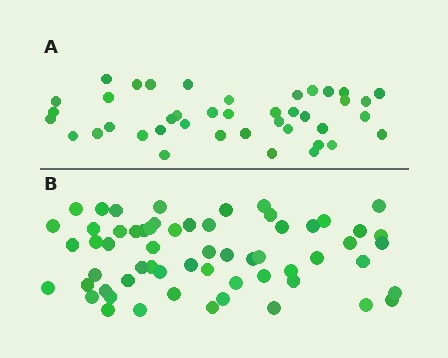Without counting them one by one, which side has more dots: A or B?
Region B (the bottom region) has more dots.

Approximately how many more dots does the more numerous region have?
Region B has approximately 20 more dots than region A.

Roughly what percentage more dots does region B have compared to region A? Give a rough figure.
About 45% more.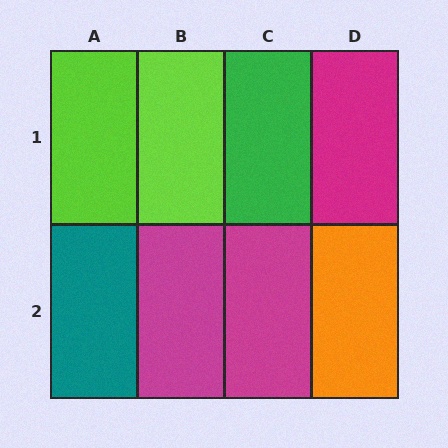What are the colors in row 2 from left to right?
Teal, magenta, magenta, orange.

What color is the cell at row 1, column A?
Lime.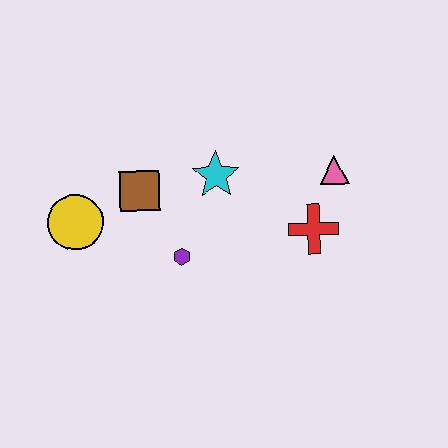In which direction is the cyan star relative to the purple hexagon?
The cyan star is above the purple hexagon.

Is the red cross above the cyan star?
No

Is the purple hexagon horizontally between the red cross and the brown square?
Yes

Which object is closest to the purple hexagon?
The brown square is closest to the purple hexagon.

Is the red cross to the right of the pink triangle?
No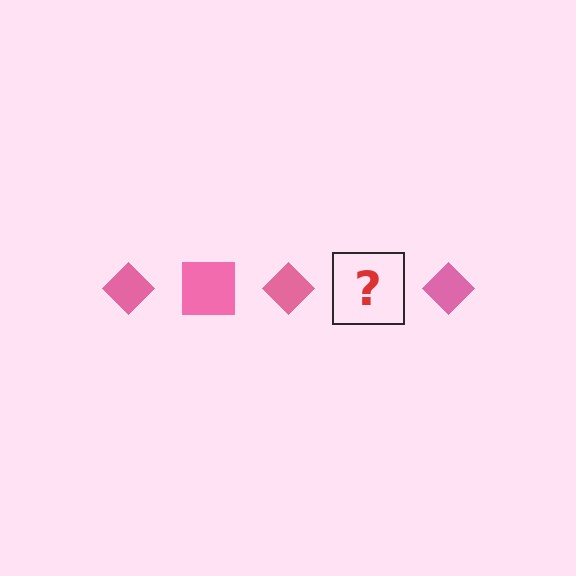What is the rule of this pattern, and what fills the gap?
The rule is that the pattern cycles through diamond, square shapes in pink. The gap should be filled with a pink square.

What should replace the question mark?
The question mark should be replaced with a pink square.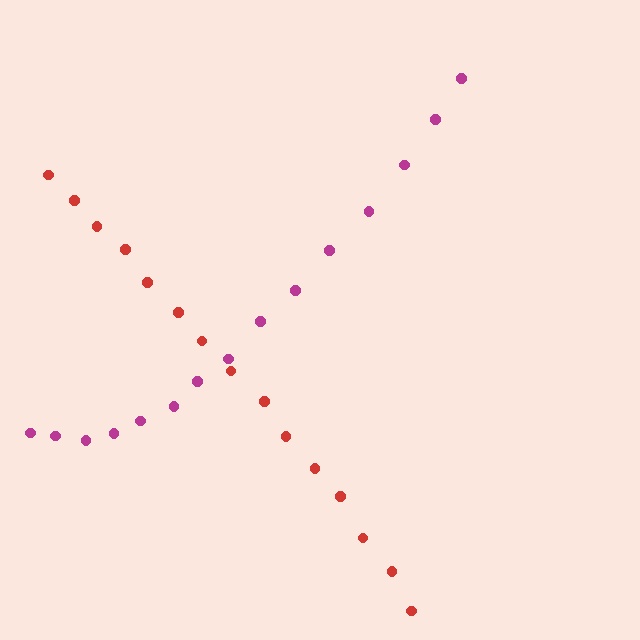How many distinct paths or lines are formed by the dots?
There are 2 distinct paths.